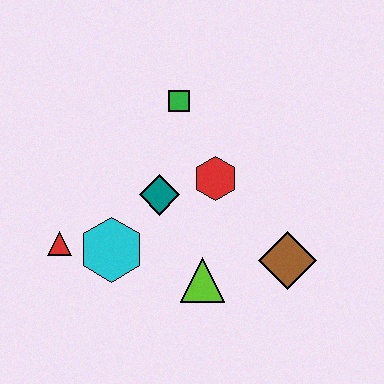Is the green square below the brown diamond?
No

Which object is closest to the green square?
The red hexagon is closest to the green square.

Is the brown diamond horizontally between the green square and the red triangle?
No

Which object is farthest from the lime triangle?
The green square is farthest from the lime triangle.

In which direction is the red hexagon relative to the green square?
The red hexagon is below the green square.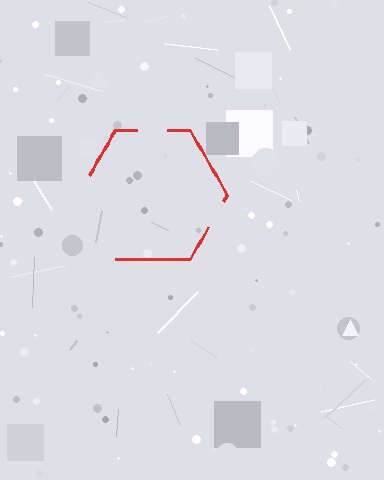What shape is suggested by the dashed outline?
The dashed outline suggests a hexagon.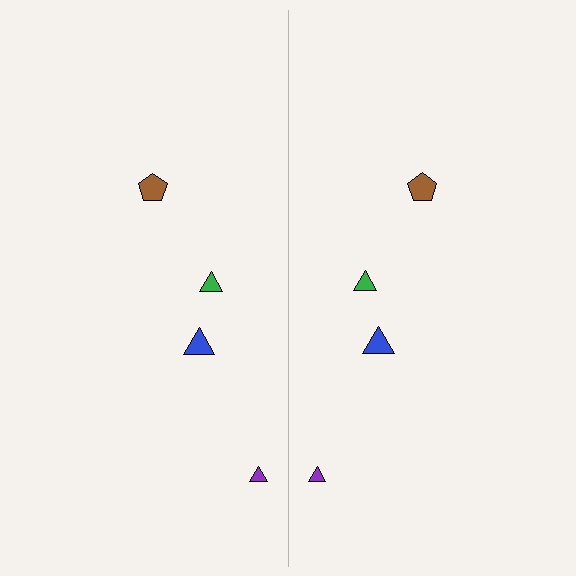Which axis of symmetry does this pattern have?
The pattern has a vertical axis of symmetry running through the center of the image.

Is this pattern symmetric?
Yes, this pattern has bilateral (reflection) symmetry.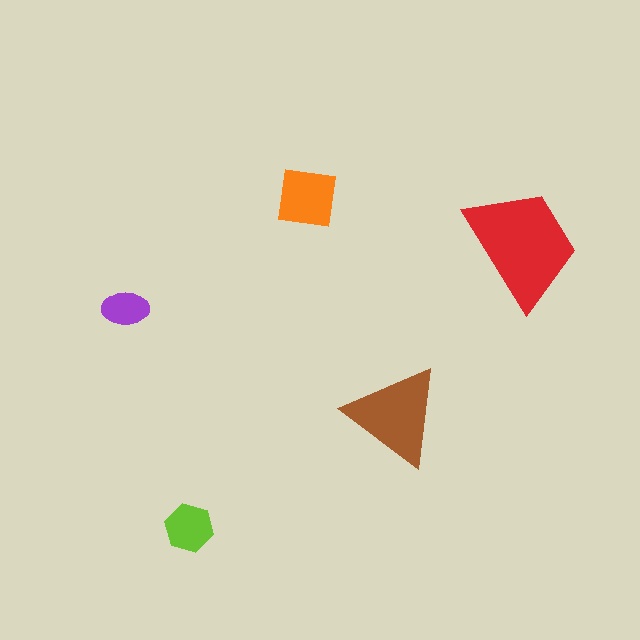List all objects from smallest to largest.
The purple ellipse, the lime hexagon, the orange square, the brown triangle, the red trapezoid.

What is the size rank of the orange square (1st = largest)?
3rd.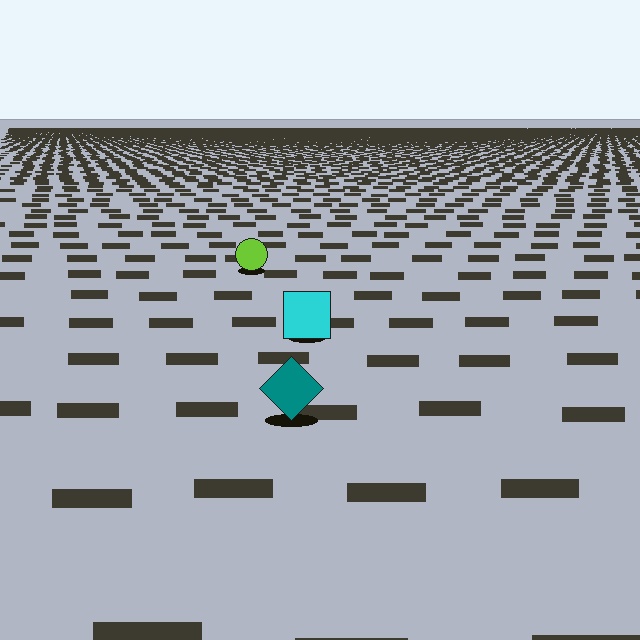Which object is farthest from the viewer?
The lime circle is farthest from the viewer. It appears smaller and the ground texture around it is denser.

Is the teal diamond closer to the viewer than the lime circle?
Yes. The teal diamond is closer — you can tell from the texture gradient: the ground texture is coarser near it.